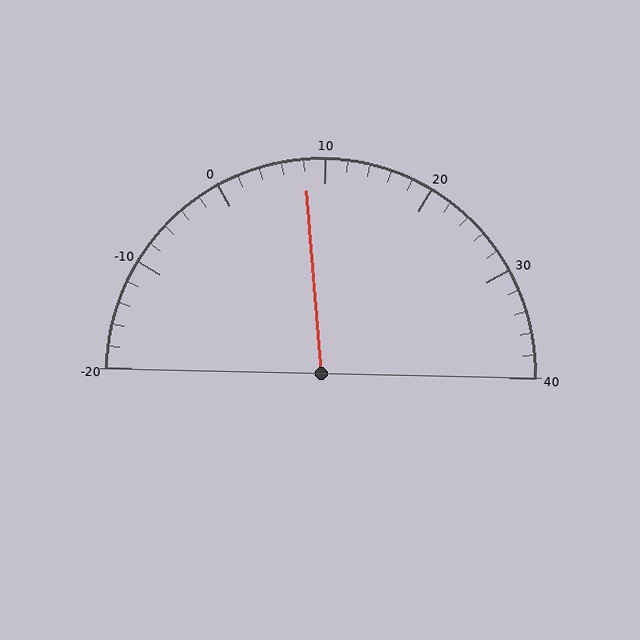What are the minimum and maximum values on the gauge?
The gauge ranges from -20 to 40.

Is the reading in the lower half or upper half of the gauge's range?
The reading is in the lower half of the range (-20 to 40).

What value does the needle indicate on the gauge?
The needle indicates approximately 8.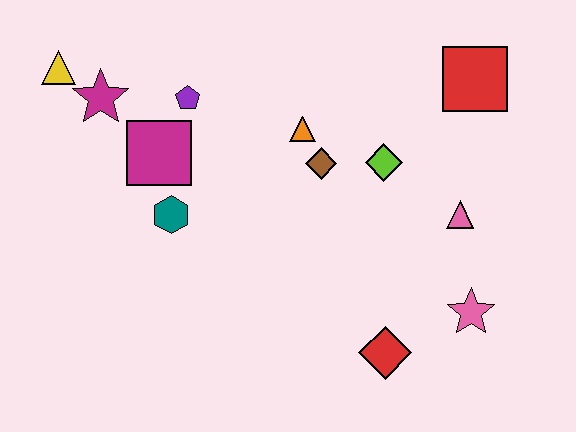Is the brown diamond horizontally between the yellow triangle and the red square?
Yes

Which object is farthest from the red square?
The yellow triangle is farthest from the red square.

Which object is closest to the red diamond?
The pink star is closest to the red diamond.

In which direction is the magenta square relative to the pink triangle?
The magenta square is to the left of the pink triangle.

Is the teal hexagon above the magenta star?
No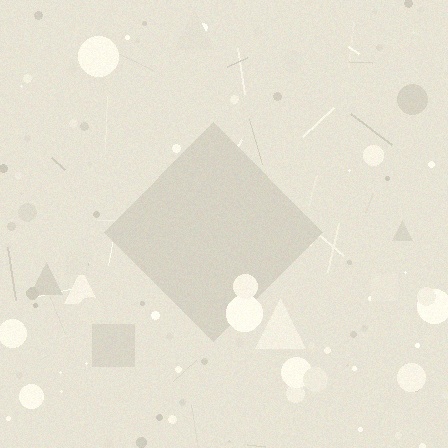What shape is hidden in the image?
A diamond is hidden in the image.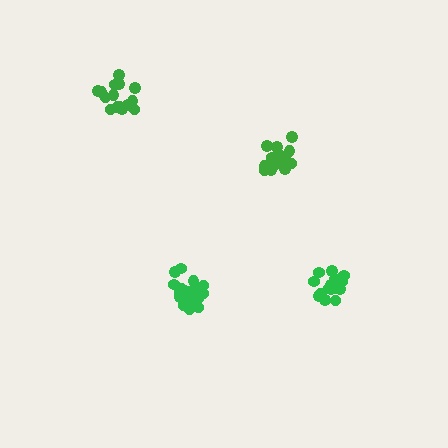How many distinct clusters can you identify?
There are 4 distinct clusters.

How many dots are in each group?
Group 1: 15 dots, Group 2: 17 dots, Group 3: 20 dots, Group 4: 21 dots (73 total).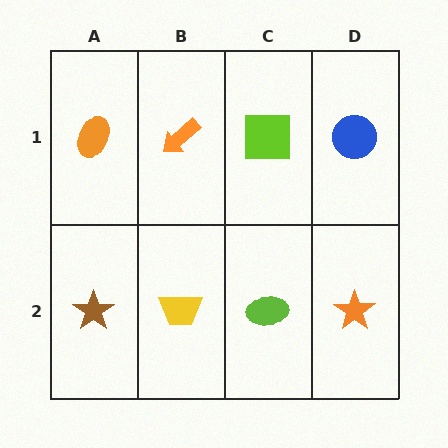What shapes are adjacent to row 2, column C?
A lime square (row 1, column C), a yellow trapezoid (row 2, column B), an orange star (row 2, column D).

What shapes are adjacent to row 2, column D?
A blue circle (row 1, column D), a lime ellipse (row 2, column C).